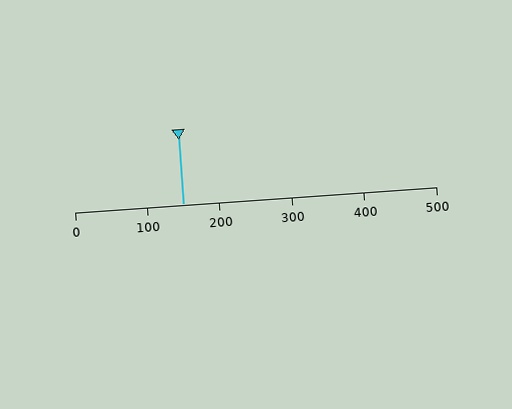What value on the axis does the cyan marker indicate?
The marker indicates approximately 150.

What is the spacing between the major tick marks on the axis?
The major ticks are spaced 100 apart.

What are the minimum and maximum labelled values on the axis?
The axis runs from 0 to 500.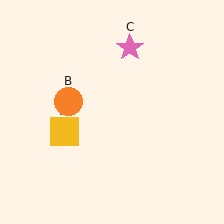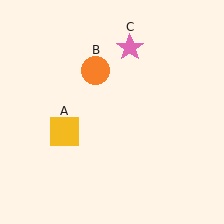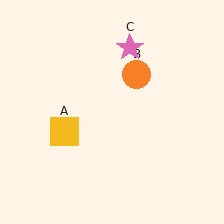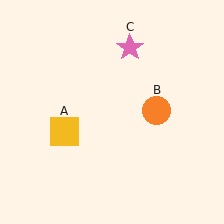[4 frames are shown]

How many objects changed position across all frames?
1 object changed position: orange circle (object B).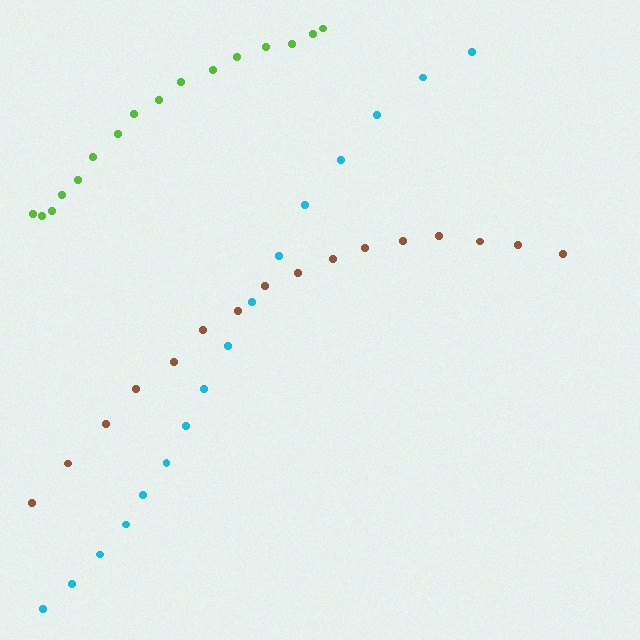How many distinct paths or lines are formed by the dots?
There are 3 distinct paths.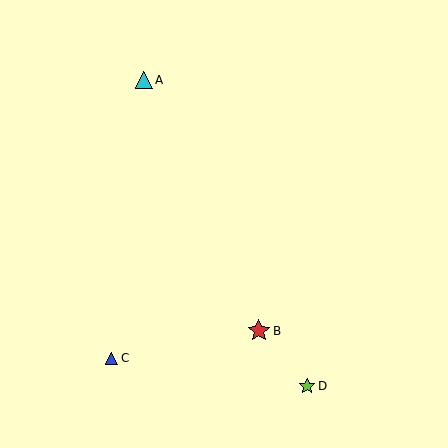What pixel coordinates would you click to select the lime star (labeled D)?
Click at (307, 386) to select the lime star D.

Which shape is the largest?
The red star (labeled B) is the largest.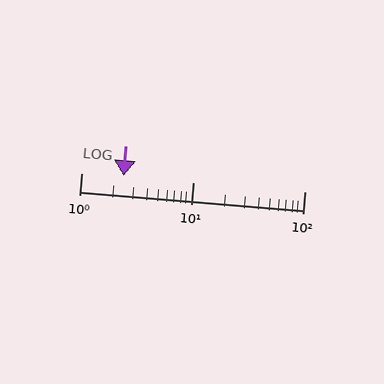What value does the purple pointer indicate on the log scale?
The pointer indicates approximately 2.4.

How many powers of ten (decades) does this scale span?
The scale spans 2 decades, from 1 to 100.